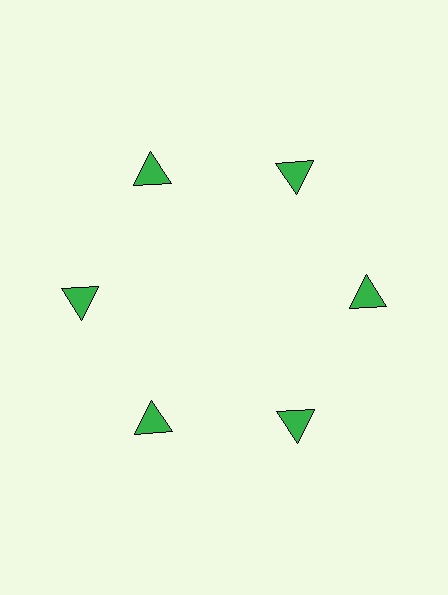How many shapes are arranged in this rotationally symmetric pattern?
There are 6 shapes, arranged in 6 groups of 1.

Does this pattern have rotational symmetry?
Yes, this pattern has 6-fold rotational symmetry. It looks the same after rotating 60 degrees around the center.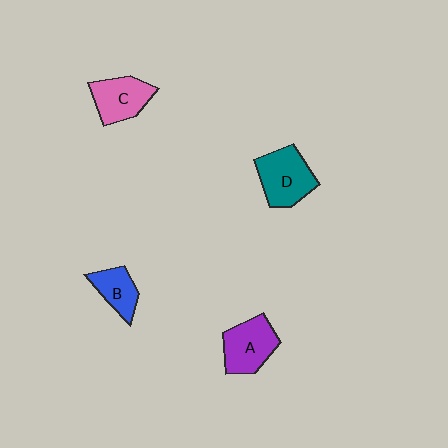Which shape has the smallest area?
Shape B (blue).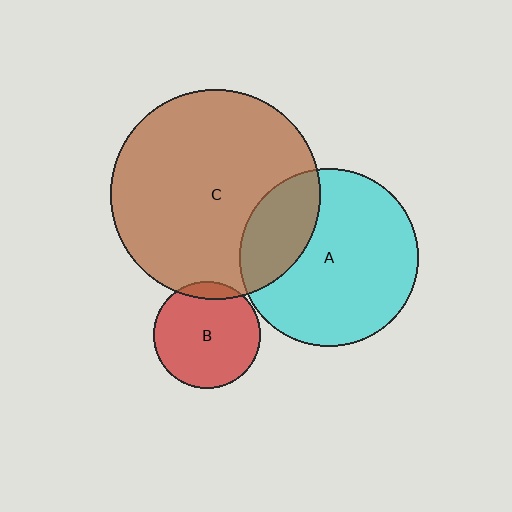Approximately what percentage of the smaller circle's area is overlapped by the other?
Approximately 10%.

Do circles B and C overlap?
Yes.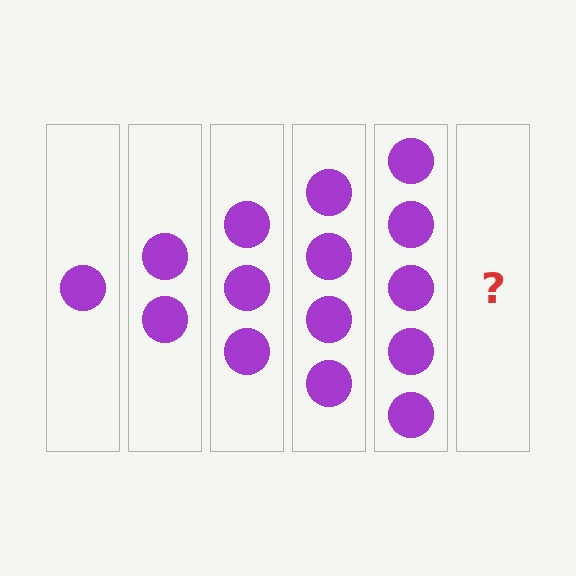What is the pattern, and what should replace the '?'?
The pattern is that each step adds one more circle. The '?' should be 6 circles.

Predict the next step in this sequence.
The next step is 6 circles.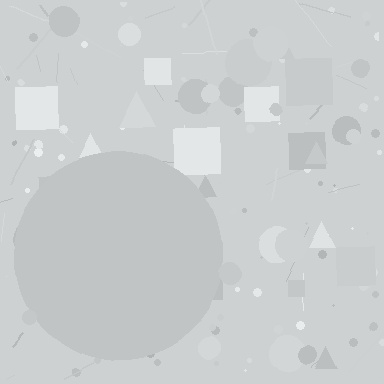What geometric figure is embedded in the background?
A circle is embedded in the background.